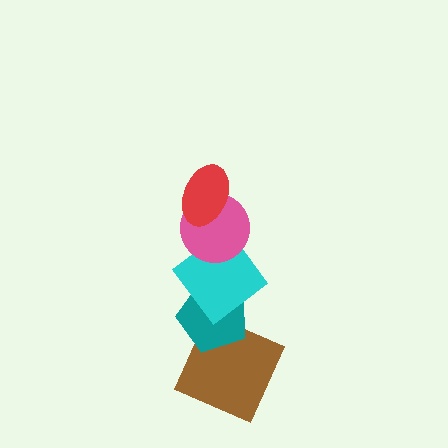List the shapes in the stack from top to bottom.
From top to bottom: the red ellipse, the pink circle, the cyan diamond, the teal pentagon, the brown square.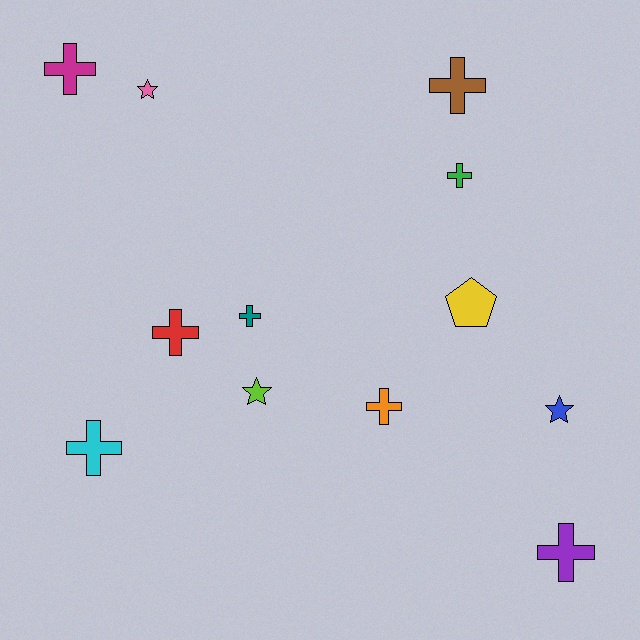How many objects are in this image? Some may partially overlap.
There are 12 objects.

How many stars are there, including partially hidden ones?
There are 3 stars.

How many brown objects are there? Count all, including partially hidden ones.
There is 1 brown object.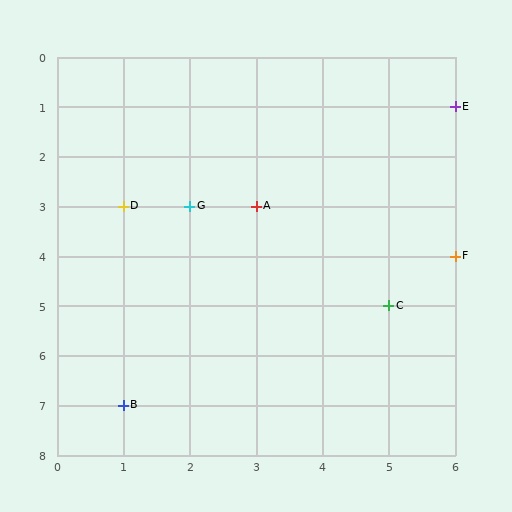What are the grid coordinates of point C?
Point C is at grid coordinates (5, 5).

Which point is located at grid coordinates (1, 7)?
Point B is at (1, 7).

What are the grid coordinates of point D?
Point D is at grid coordinates (1, 3).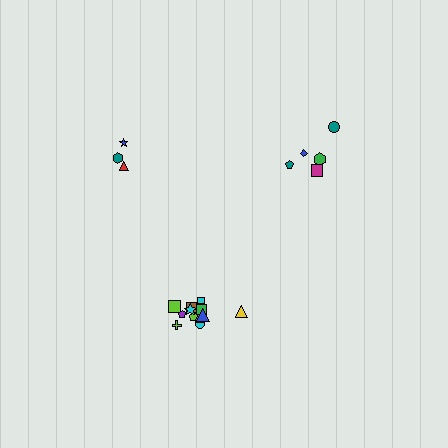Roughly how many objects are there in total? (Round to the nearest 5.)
Roughly 20 objects in total.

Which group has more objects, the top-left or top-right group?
The top-right group.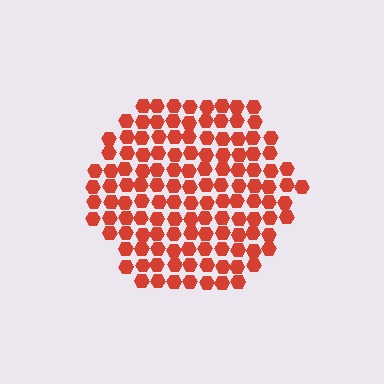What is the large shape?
The large shape is a hexagon.